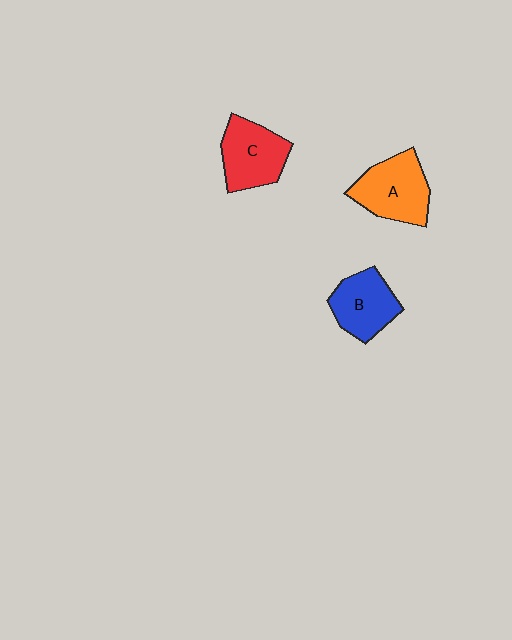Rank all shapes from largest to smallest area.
From largest to smallest: A (orange), C (red), B (blue).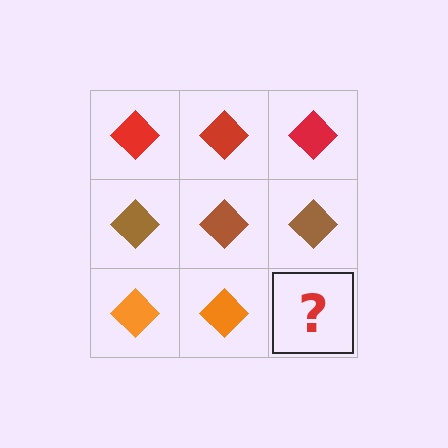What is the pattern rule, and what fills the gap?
The rule is that each row has a consistent color. The gap should be filled with an orange diamond.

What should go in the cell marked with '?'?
The missing cell should contain an orange diamond.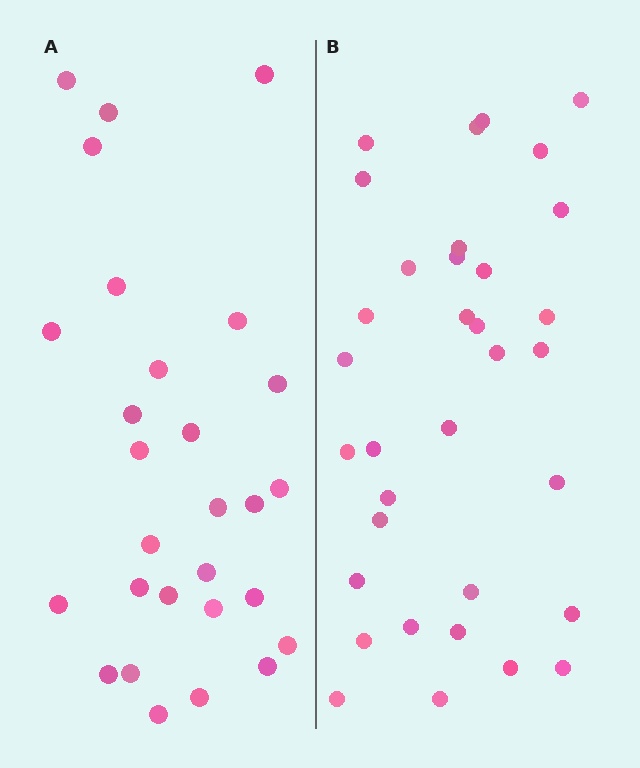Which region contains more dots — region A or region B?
Region B (the right region) has more dots.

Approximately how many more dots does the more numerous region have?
Region B has about 6 more dots than region A.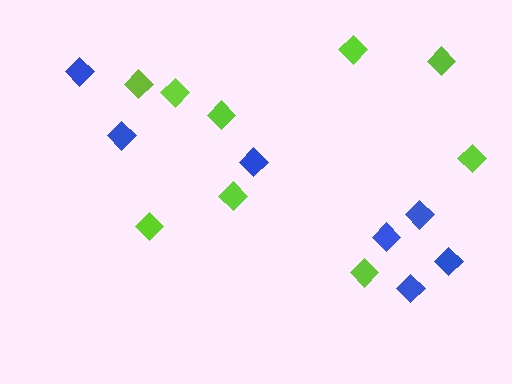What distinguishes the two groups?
There are 2 groups: one group of blue diamonds (7) and one group of lime diamonds (9).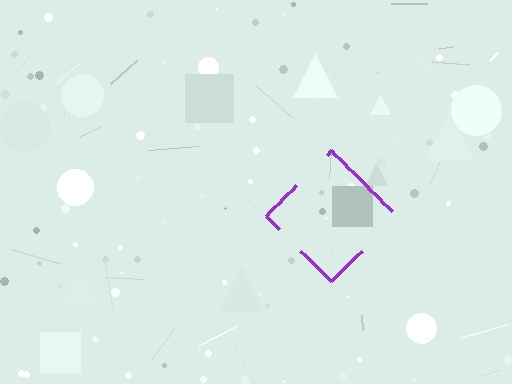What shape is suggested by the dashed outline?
The dashed outline suggests a diamond.